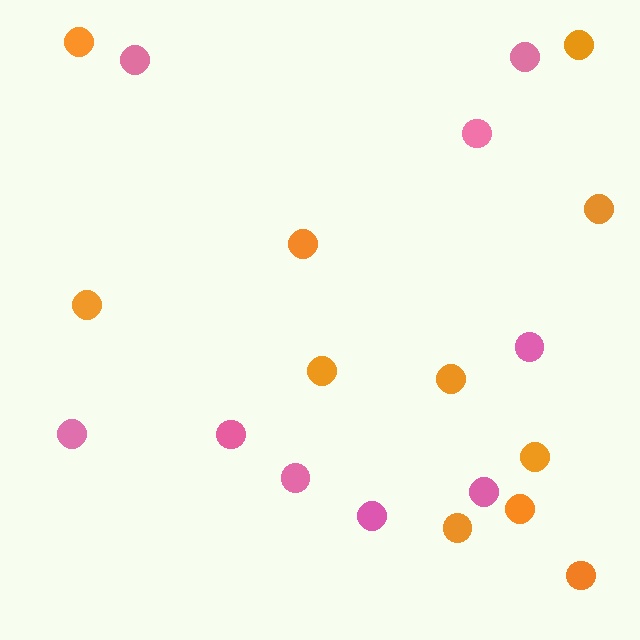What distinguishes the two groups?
There are 2 groups: one group of pink circles (9) and one group of orange circles (11).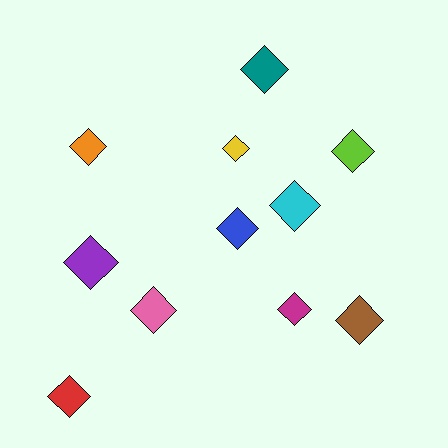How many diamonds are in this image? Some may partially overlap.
There are 11 diamonds.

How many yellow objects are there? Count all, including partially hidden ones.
There is 1 yellow object.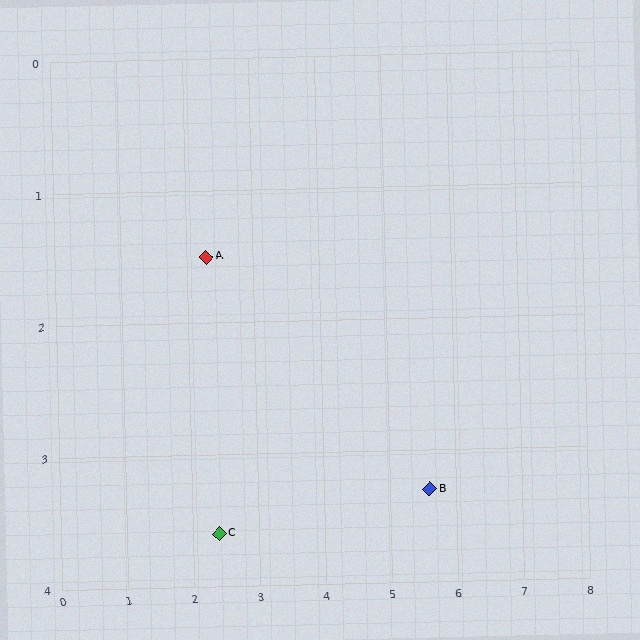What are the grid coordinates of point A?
Point A is at approximately (2.3, 1.5).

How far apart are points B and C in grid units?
Points B and C are about 3.2 grid units apart.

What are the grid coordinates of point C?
Point C is at approximately (2.4, 3.6).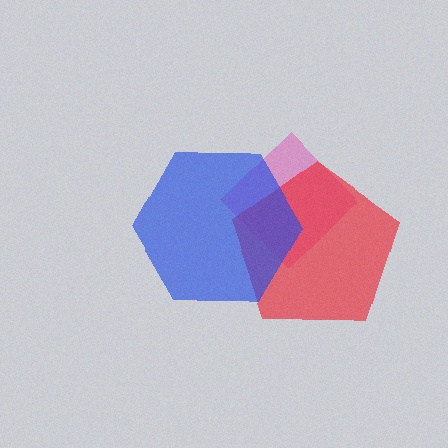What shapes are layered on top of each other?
The layered shapes are: a pink diamond, a red pentagon, a blue hexagon.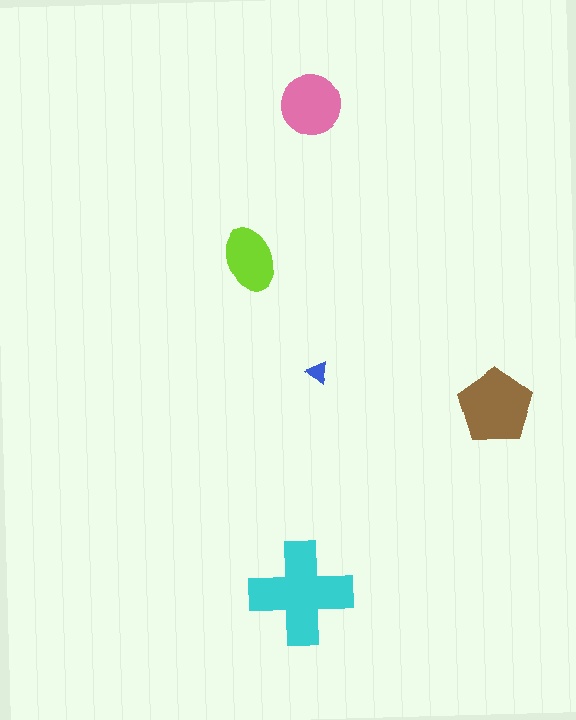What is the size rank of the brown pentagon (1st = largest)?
2nd.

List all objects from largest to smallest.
The cyan cross, the brown pentagon, the pink circle, the lime ellipse, the blue triangle.